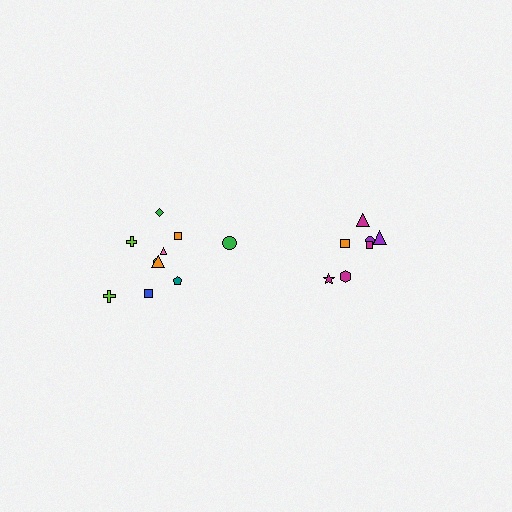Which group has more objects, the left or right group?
The left group.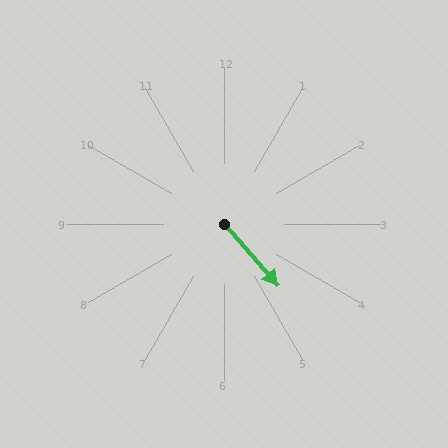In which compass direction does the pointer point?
Southeast.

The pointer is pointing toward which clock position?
Roughly 5 o'clock.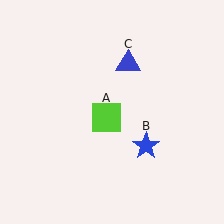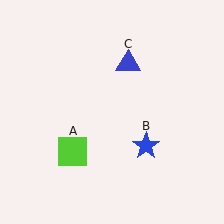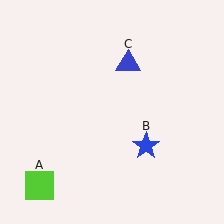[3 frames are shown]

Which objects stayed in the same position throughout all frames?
Blue star (object B) and blue triangle (object C) remained stationary.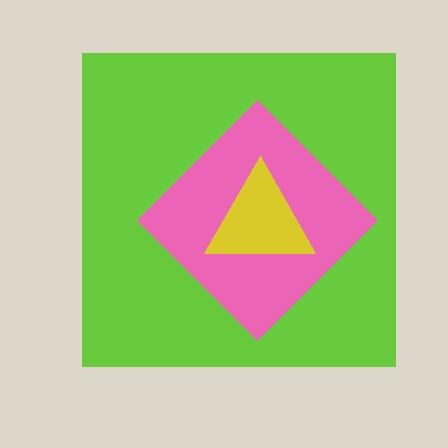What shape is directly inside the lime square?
The pink diamond.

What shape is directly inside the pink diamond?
The yellow triangle.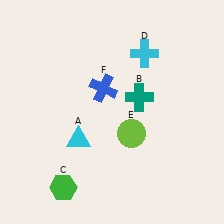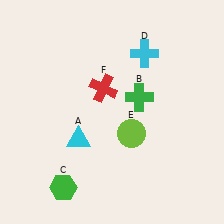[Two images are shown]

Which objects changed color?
B changed from teal to green. F changed from blue to red.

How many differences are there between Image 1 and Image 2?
There are 2 differences between the two images.